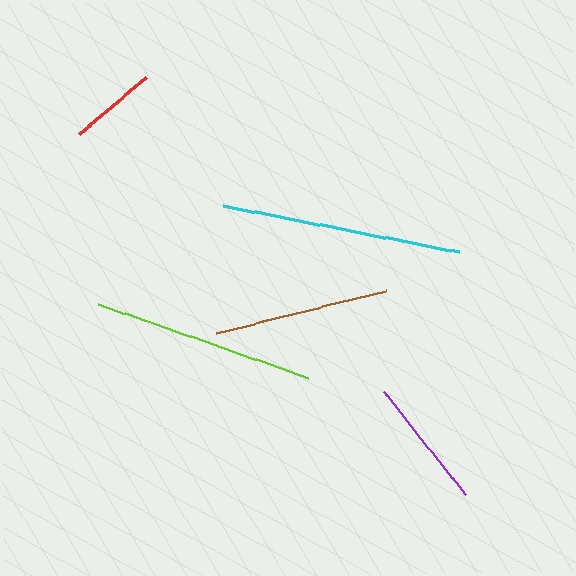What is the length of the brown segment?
The brown segment is approximately 175 pixels long.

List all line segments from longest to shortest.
From longest to shortest: cyan, lime, brown, purple, red.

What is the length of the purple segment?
The purple segment is approximately 133 pixels long.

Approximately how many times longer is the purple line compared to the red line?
The purple line is approximately 1.5 times the length of the red line.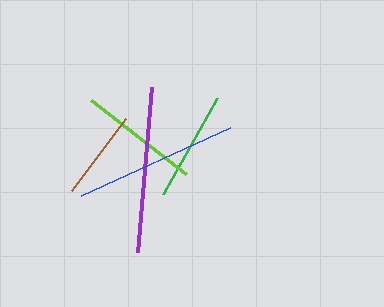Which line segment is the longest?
The purple line is the longest at approximately 166 pixels.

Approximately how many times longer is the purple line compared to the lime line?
The purple line is approximately 1.4 times the length of the lime line.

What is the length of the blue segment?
The blue segment is approximately 164 pixels long.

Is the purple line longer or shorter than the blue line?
The purple line is longer than the blue line.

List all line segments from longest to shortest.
From longest to shortest: purple, blue, lime, green, brown.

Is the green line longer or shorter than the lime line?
The lime line is longer than the green line.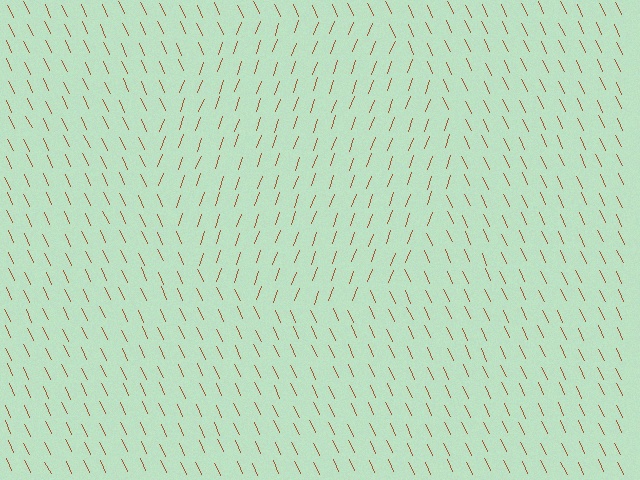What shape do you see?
I see a circle.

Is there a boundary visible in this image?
Yes, there is a texture boundary formed by a change in line orientation.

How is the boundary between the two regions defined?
The boundary is defined purely by a change in line orientation (approximately 45 degrees difference). All lines are the same color and thickness.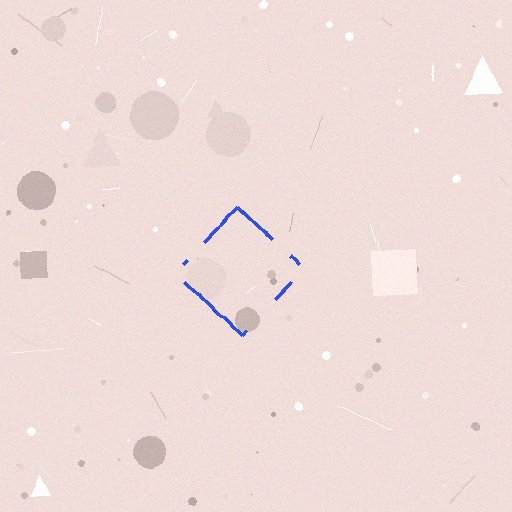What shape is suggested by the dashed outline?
The dashed outline suggests a diamond.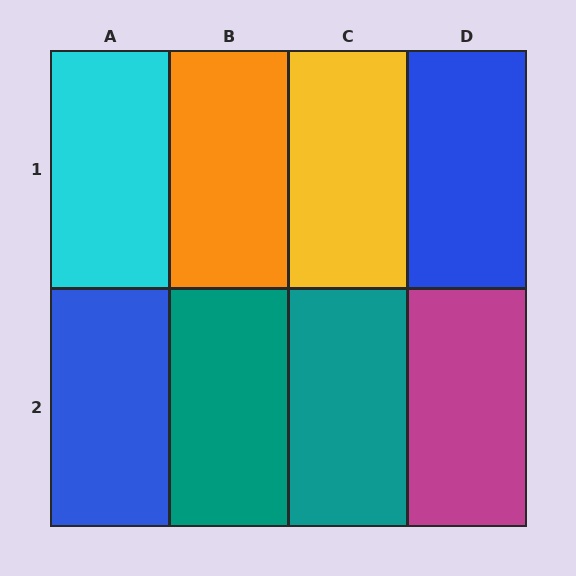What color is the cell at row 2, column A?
Blue.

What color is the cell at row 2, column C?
Teal.